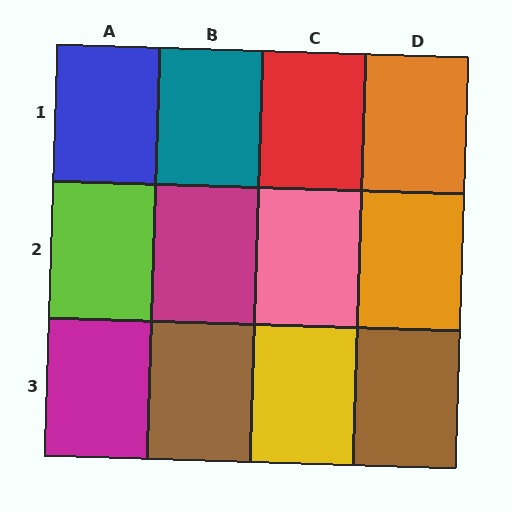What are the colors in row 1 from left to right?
Blue, teal, red, orange.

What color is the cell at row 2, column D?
Orange.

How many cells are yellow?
1 cell is yellow.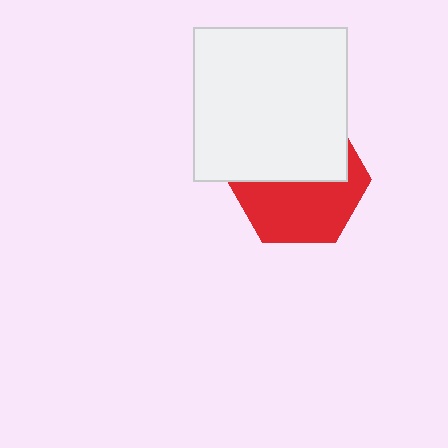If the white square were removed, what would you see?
You would see the complete red hexagon.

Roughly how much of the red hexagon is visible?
About half of it is visible (roughly 52%).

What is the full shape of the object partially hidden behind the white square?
The partially hidden object is a red hexagon.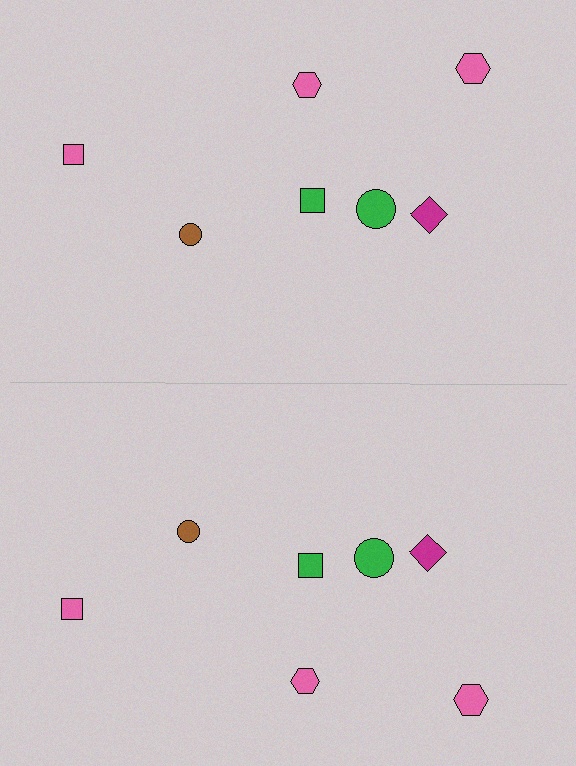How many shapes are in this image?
There are 14 shapes in this image.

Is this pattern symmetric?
Yes, this pattern has bilateral (reflection) symmetry.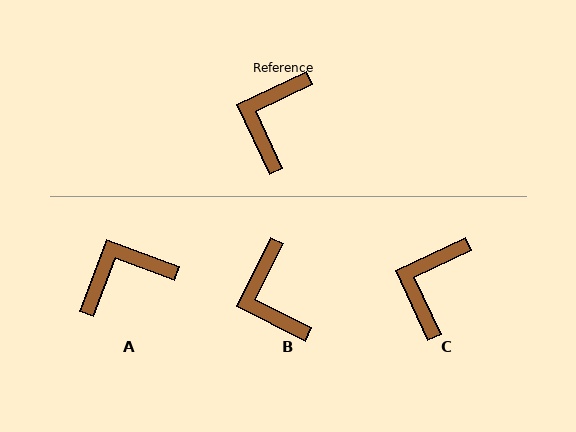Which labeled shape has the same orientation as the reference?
C.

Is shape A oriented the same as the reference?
No, it is off by about 46 degrees.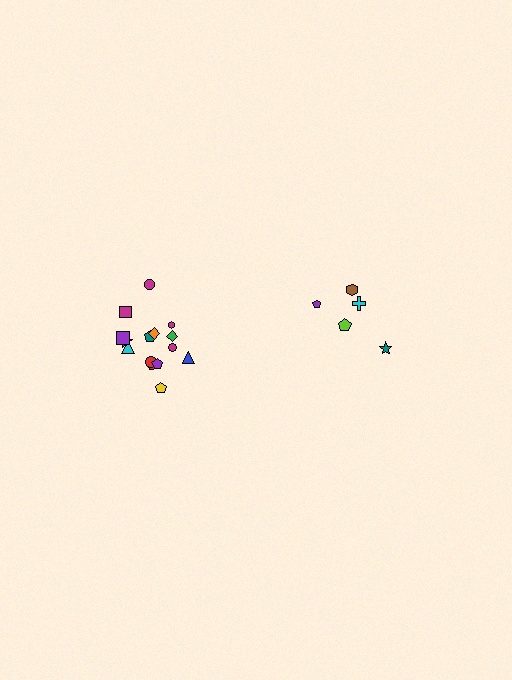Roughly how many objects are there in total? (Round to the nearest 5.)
Roughly 20 objects in total.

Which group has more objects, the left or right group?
The left group.